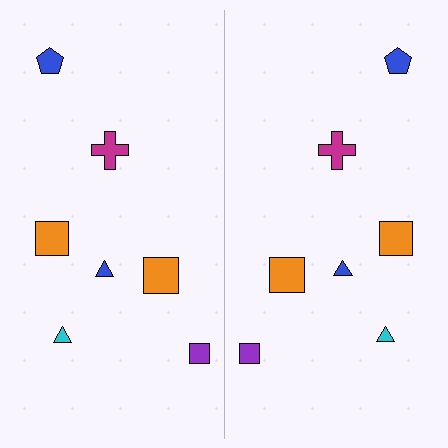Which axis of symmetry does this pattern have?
The pattern has a vertical axis of symmetry running through the center of the image.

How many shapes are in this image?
There are 14 shapes in this image.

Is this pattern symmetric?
Yes, this pattern has bilateral (reflection) symmetry.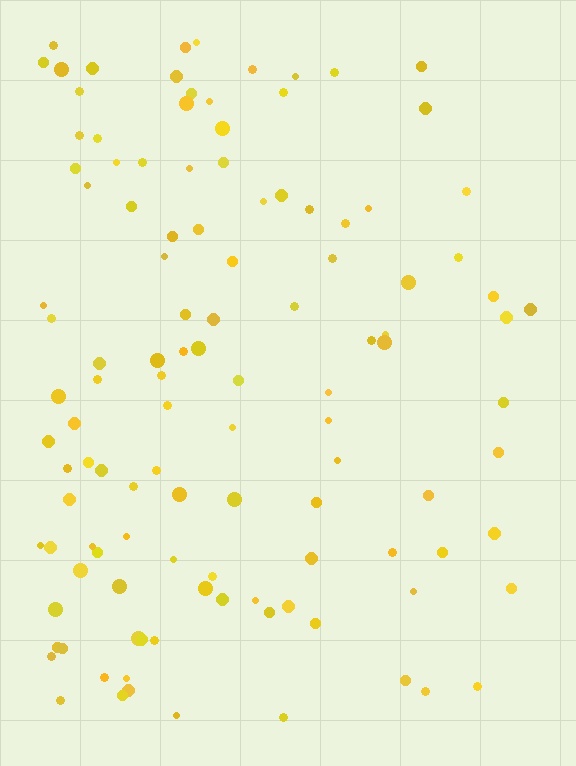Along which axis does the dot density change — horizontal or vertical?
Horizontal.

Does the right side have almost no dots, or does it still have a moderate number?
Still a moderate number, just noticeably fewer than the left.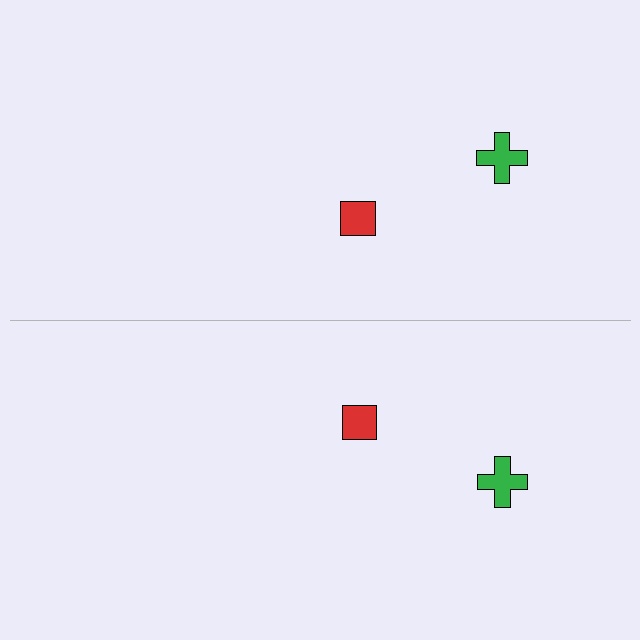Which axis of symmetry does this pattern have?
The pattern has a horizontal axis of symmetry running through the center of the image.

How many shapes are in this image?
There are 4 shapes in this image.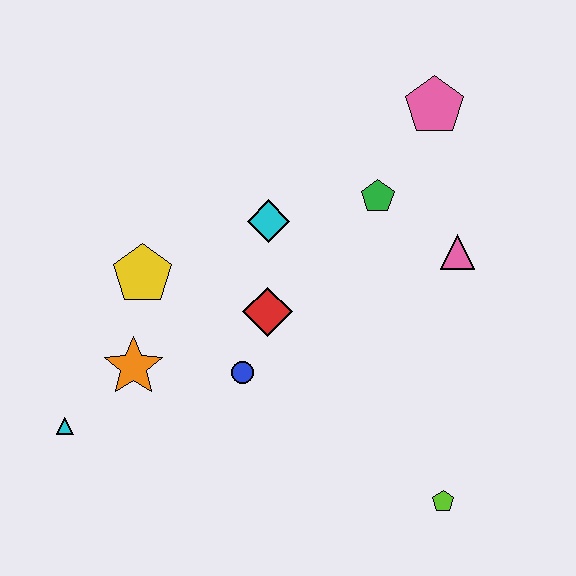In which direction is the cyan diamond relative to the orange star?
The cyan diamond is above the orange star.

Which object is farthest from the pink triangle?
The cyan triangle is farthest from the pink triangle.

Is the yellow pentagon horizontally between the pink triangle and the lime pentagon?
No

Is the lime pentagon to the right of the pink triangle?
No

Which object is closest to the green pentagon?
The pink triangle is closest to the green pentagon.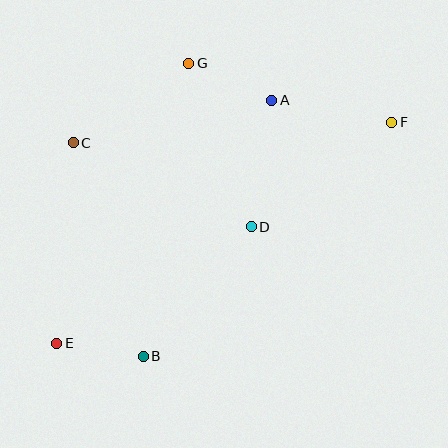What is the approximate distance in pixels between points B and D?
The distance between B and D is approximately 169 pixels.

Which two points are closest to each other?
Points B and E are closest to each other.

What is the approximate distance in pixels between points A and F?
The distance between A and F is approximately 122 pixels.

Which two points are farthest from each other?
Points E and F are farthest from each other.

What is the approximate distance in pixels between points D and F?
The distance between D and F is approximately 175 pixels.